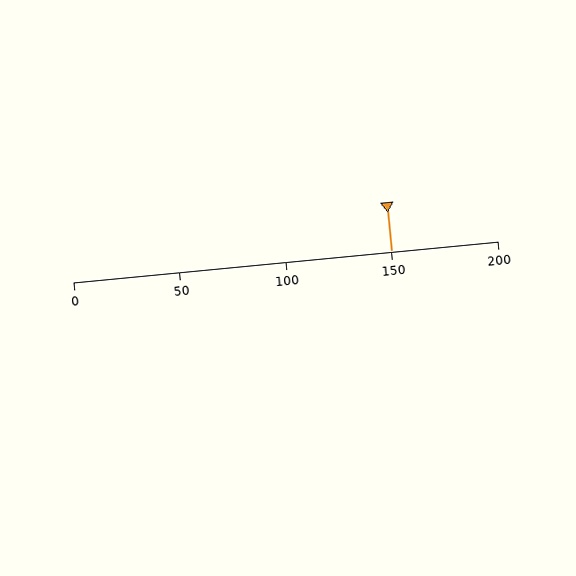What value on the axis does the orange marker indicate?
The marker indicates approximately 150.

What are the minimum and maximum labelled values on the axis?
The axis runs from 0 to 200.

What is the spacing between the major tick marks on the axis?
The major ticks are spaced 50 apart.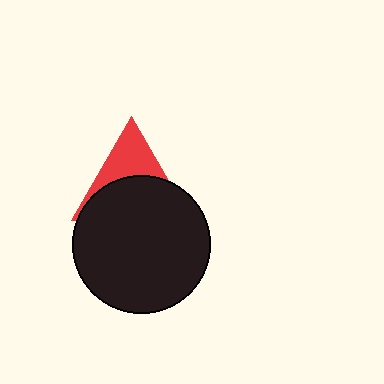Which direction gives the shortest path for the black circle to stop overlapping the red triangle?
Moving down gives the shortest separation.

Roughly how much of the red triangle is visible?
A small part of it is visible (roughly 39%).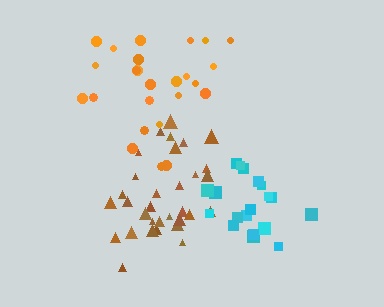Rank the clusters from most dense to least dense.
brown, cyan, orange.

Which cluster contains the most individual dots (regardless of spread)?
Brown (32).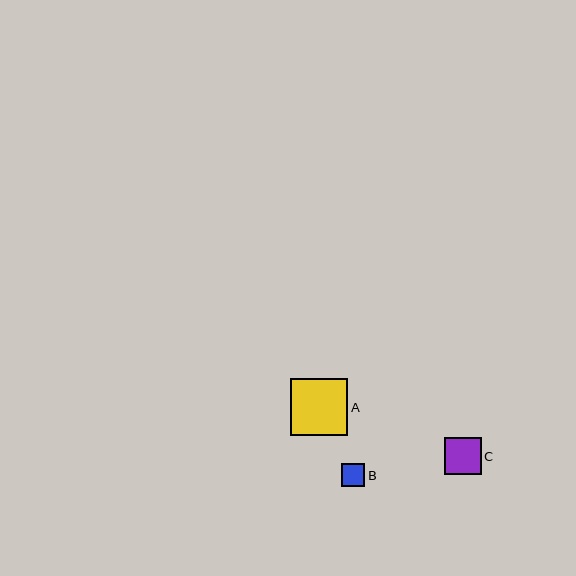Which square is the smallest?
Square B is the smallest with a size of approximately 23 pixels.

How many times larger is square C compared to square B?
Square C is approximately 1.6 times the size of square B.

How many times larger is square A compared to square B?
Square A is approximately 2.5 times the size of square B.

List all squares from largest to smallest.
From largest to smallest: A, C, B.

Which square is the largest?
Square A is the largest with a size of approximately 57 pixels.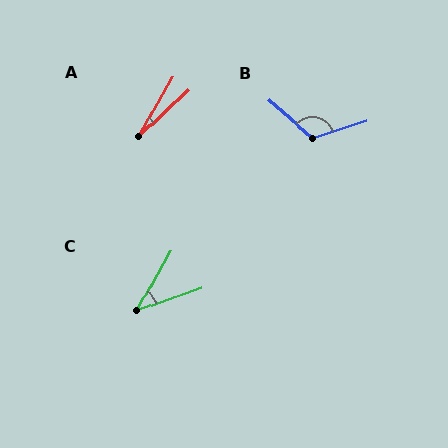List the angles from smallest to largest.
A (17°), C (41°), B (121°).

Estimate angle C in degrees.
Approximately 41 degrees.